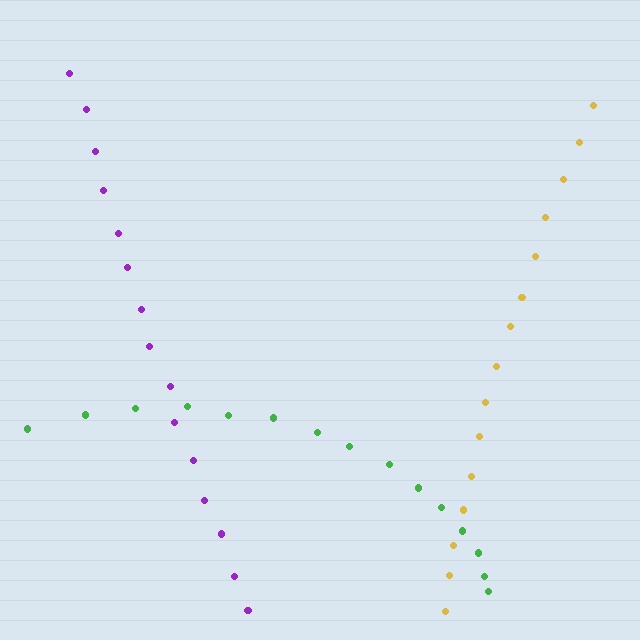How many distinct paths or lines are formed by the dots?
There are 3 distinct paths.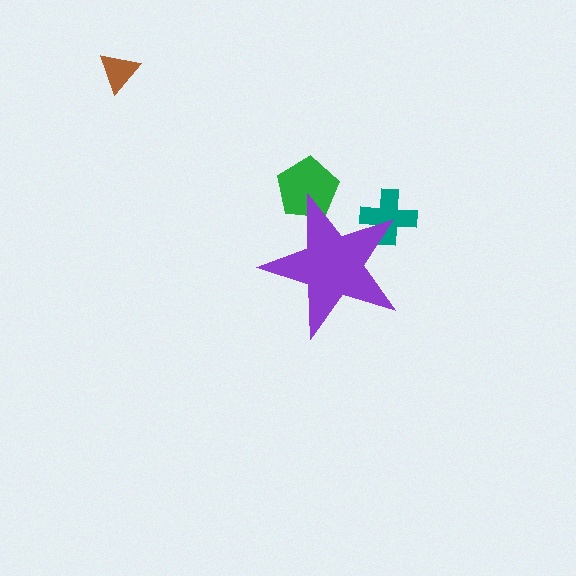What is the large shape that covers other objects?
A purple star.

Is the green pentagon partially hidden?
Yes, the green pentagon is partially hidden behind the purple star.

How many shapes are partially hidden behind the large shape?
2 shapes are partially hidden.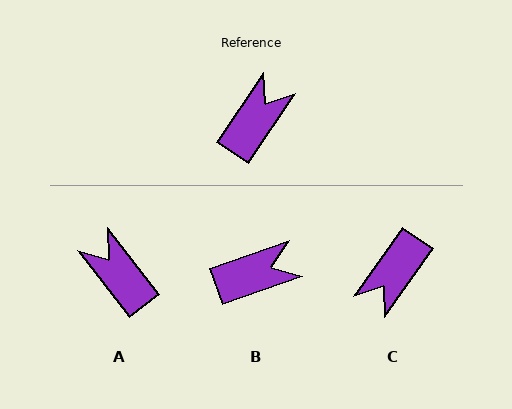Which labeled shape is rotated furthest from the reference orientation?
C, about 178 degrees away.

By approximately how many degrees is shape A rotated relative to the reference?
Approximately 71 degrees counter-clockwise.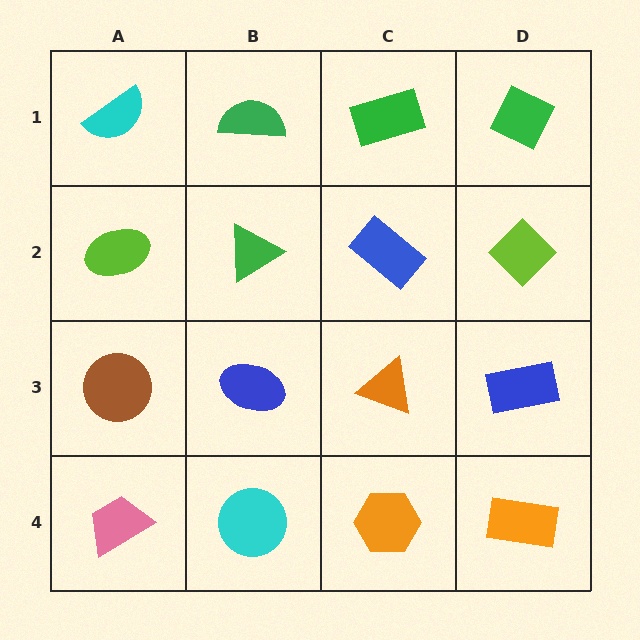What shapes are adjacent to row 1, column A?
A lime ellipse (row 2, column A), a green semicircle (row 1, column B).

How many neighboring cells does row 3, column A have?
3.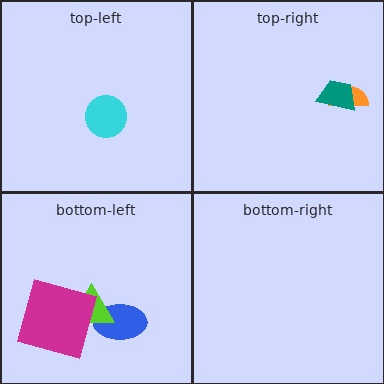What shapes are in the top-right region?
The orange semicircle, the teal trapezoid.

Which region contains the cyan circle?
The top-left region.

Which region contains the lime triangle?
The bottom-left region.